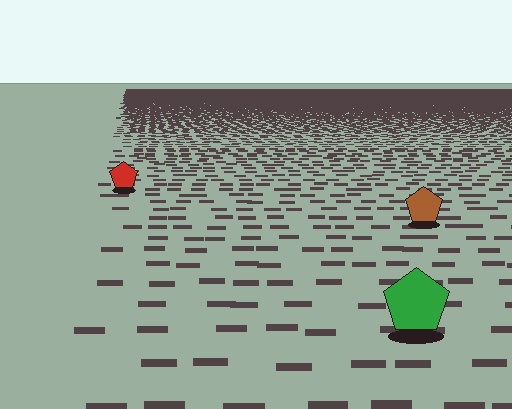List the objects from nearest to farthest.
From nearest to farthest: the green pentagon, the brown pentagon, the red pentagon.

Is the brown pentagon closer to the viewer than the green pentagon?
No. The green pentagon is closer — you can tell from the texture gradient: the ground texture is coarser near it.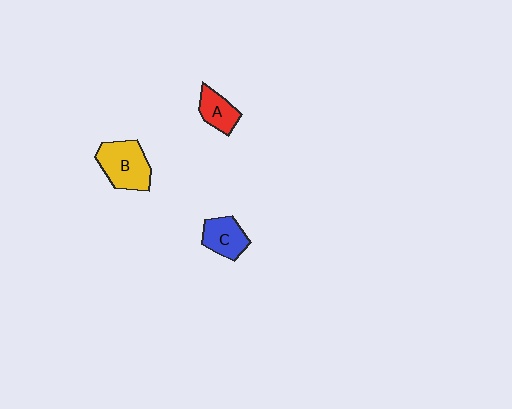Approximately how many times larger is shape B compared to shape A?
Approximately 1.7 times.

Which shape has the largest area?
Shape B (yellow).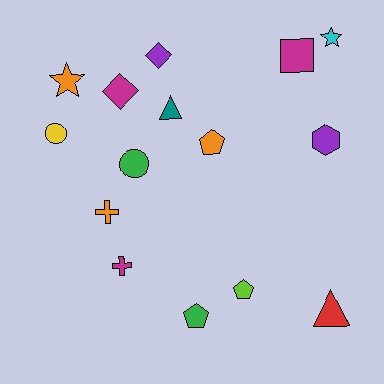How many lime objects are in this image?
There is 1 lime object.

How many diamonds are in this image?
There are 2 diamonds.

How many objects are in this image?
There are 15 objects.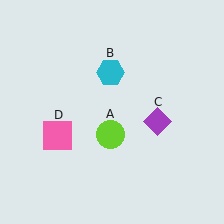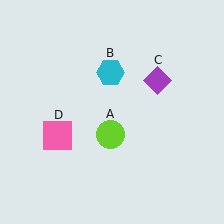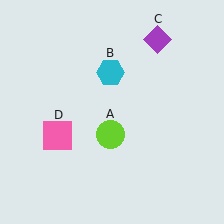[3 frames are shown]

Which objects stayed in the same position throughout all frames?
Lime circle (object A) and cyan hexagon (object B) and pink square (object D) remained stationary.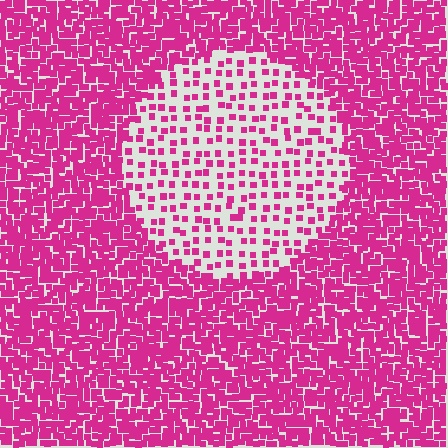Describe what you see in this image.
The image contains small magenta elements arranged at two different densities. A circle-shaped region is visible where the elements are less densely packed than the surrounding area.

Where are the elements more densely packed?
The elements are more densely packed outside the circle boundary.